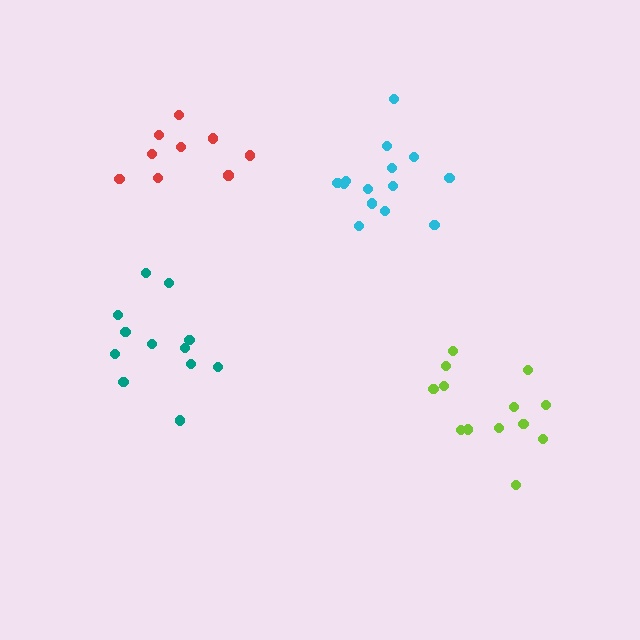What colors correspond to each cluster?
The clusters are colored: teal, red, cyan, lime.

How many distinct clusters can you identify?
There are 4 distinct clusters.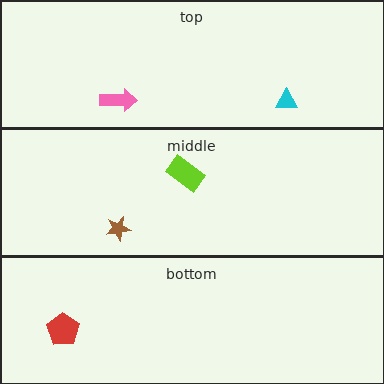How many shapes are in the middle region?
2.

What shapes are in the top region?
The cyan triangle, the pink arrow.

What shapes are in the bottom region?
The red pentagon.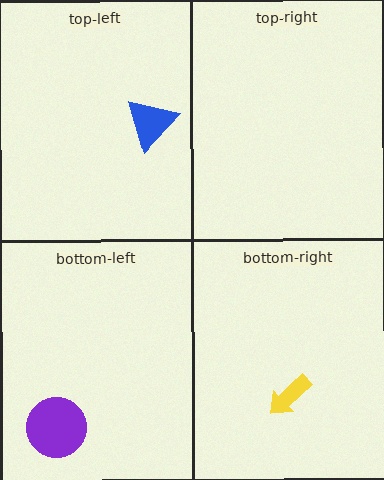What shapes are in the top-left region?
The blue triangle.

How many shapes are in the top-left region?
1.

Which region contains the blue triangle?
The top-left region.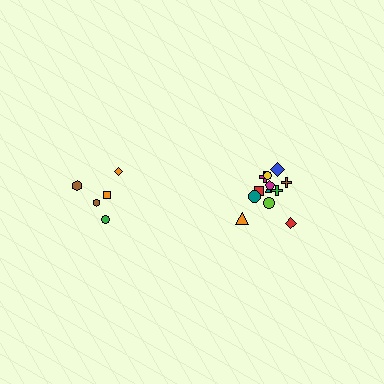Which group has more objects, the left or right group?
The right group.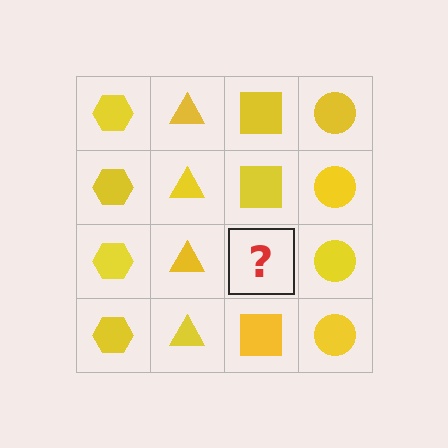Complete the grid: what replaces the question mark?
The question mark should be replaced with a yellow square.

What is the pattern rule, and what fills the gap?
The rule is that each column has a consistent shape. The gap should be filled with a yellow square.